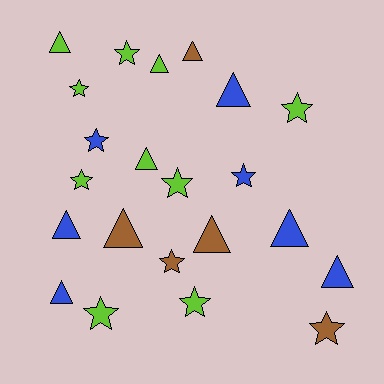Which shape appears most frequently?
Triangle, with 11 objects.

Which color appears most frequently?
Lime, with 10 objects.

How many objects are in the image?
There are 22 objects.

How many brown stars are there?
There are 2 brown stars.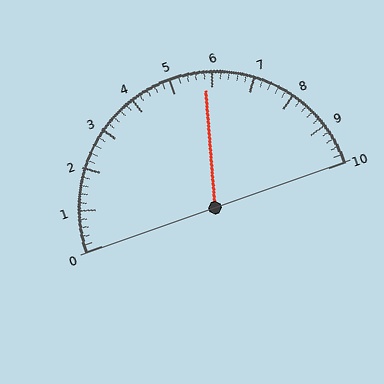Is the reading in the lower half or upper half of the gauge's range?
The reading is in the upper half of the range (0 to 10).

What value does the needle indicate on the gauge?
The needle indicates approximately 5.8.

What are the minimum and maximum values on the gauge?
The gauge ranges from 0 to 10.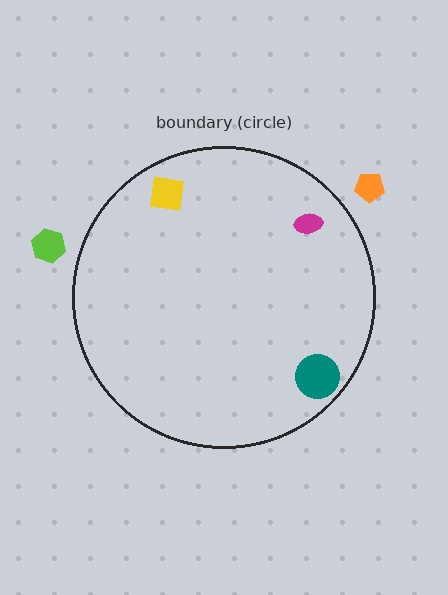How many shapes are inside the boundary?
3 inside, 2 outside.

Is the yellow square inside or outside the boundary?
Inside.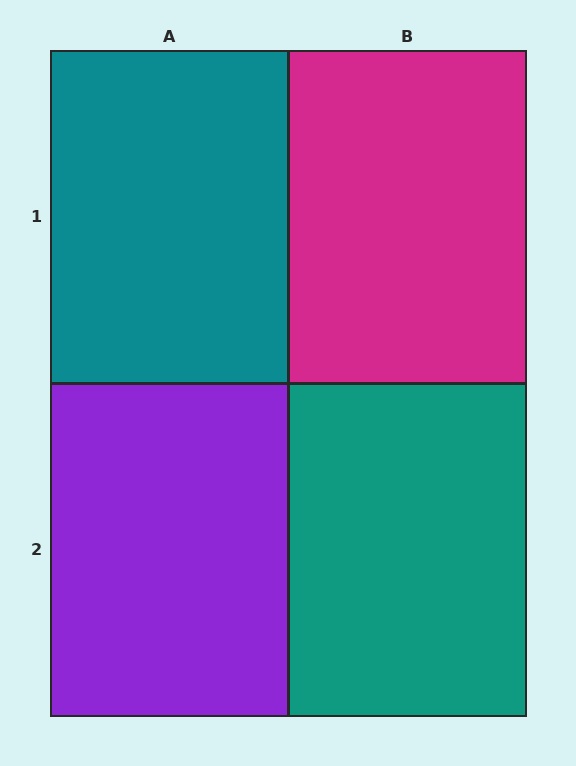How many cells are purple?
1 cell is purple.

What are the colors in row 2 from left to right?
Purple, teal.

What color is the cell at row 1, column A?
Teal.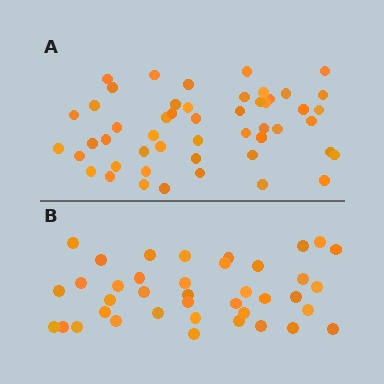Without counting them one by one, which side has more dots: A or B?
Region A (the top region) has more dots.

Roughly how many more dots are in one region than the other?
Region A has roughly 12 or so more dots than region B.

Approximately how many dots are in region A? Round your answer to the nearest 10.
About 50 dots.